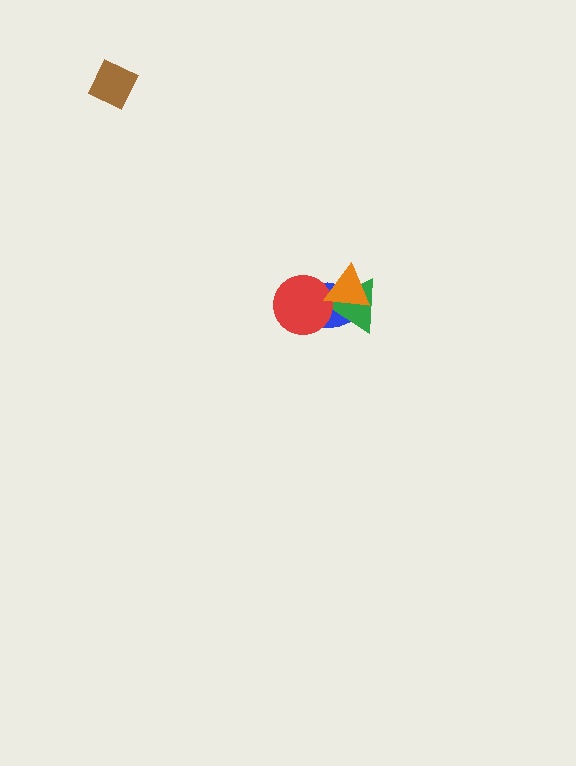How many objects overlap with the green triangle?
3 objects overlap with the green triangle.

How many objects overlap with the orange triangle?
3 objects overlap with the orange triangle.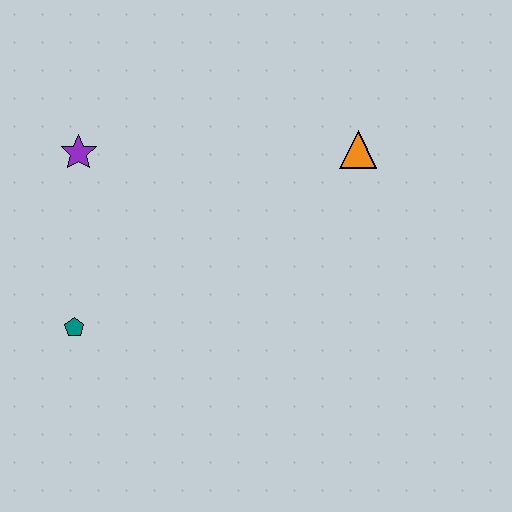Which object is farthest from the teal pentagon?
The orange triangle is farthest from the teal pentagon.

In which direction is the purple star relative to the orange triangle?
The purple star is to the left of the orange triangle.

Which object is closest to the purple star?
The teal pentagon is closest to the purple star.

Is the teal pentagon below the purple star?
Yes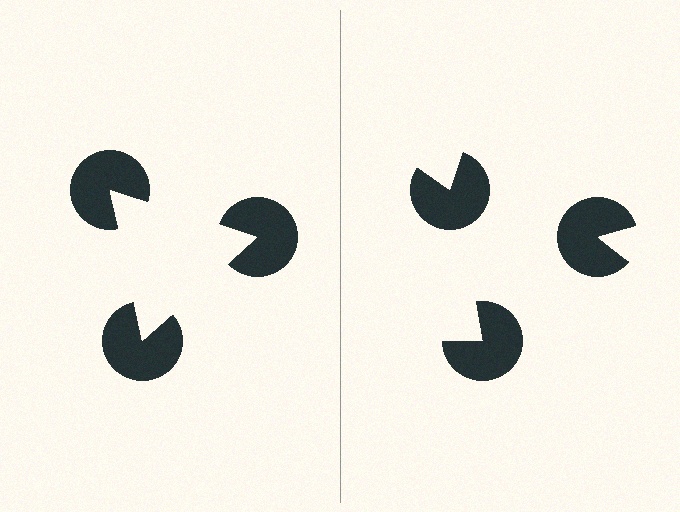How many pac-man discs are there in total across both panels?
6 — 3 on each side.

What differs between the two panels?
The pac-man discs are positioned identically on both sides; only the wedge orientations differ. On the left they align to a triangle; on the right they are misaligned.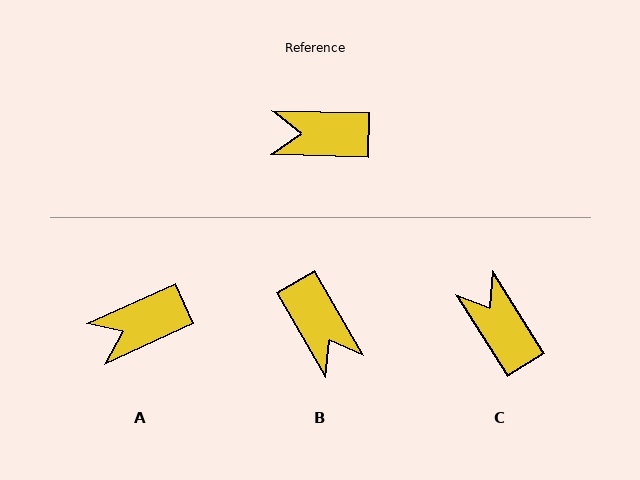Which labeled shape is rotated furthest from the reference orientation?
B, about 121 degrees away.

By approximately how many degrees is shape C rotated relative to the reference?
Approximately 56 degrees clockwise.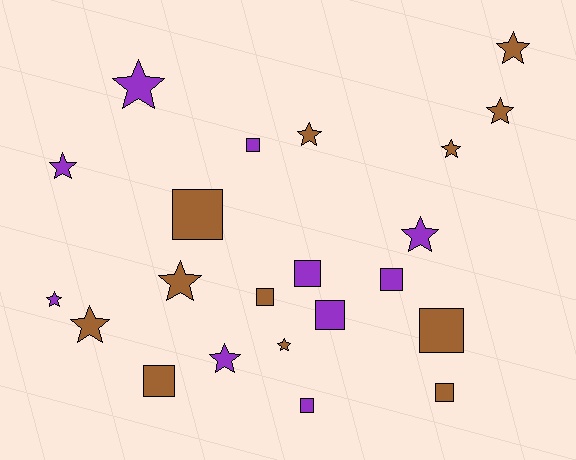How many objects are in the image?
There are 22 objects.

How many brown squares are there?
There are 5 brown squares.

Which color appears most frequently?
Brown, with 12 objects.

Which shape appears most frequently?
Star, with 12 objects.